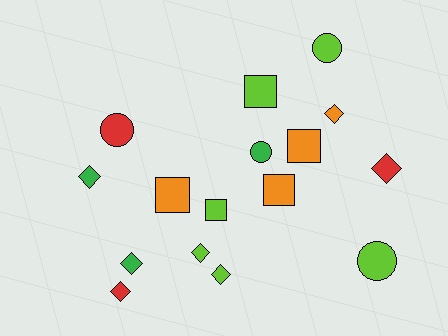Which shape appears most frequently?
Diamond, with 7 objects.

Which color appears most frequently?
Lime, with 6 objects.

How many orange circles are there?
There are no orange circles.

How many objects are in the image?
There are 16 objects.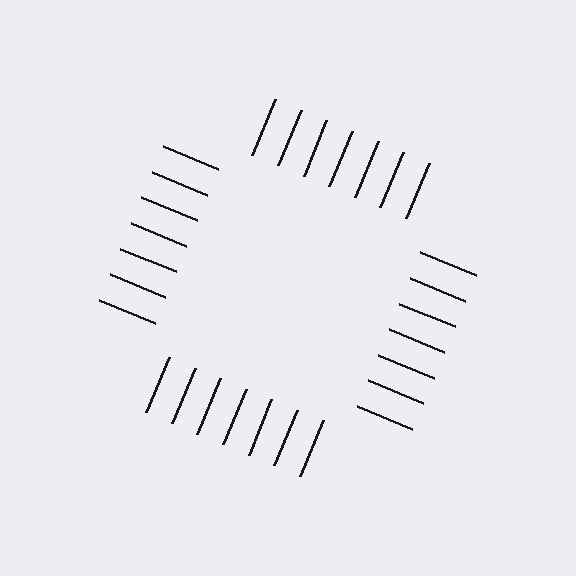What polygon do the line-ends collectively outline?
An illusory square — the line segments terminate on its edges but no continuous stroke is drawn.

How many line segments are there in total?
28 — 7 along each of the 4 edges.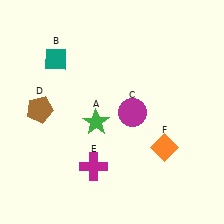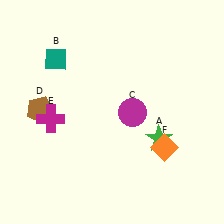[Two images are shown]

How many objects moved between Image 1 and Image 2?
2 objects moved between the two images.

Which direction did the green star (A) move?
The green star (A) moved right.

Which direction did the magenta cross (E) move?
The magenta cross (E) moved up.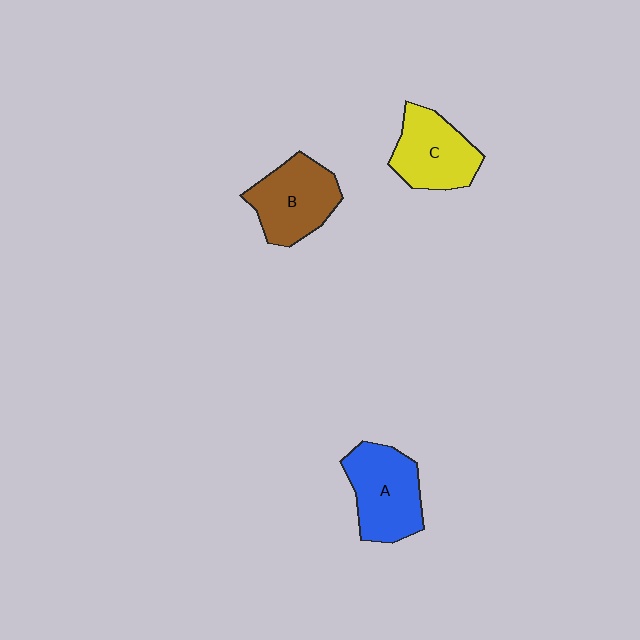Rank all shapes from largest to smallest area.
From largest to smallest: A (blue), B (brown), C (yellow).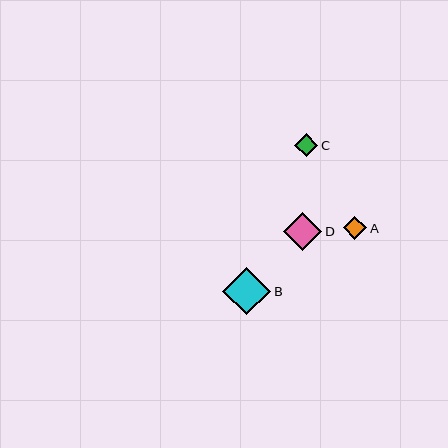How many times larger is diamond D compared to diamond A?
Diamond D is approximately 1.6 times the size of diamond A.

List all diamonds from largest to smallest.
From largest to smallest: B, D, A, C.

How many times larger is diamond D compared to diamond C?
Diamond D is approximately 1.7 times the size of diamond C.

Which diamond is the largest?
Diamond B is the largest with a size of approximately 48 pixels.